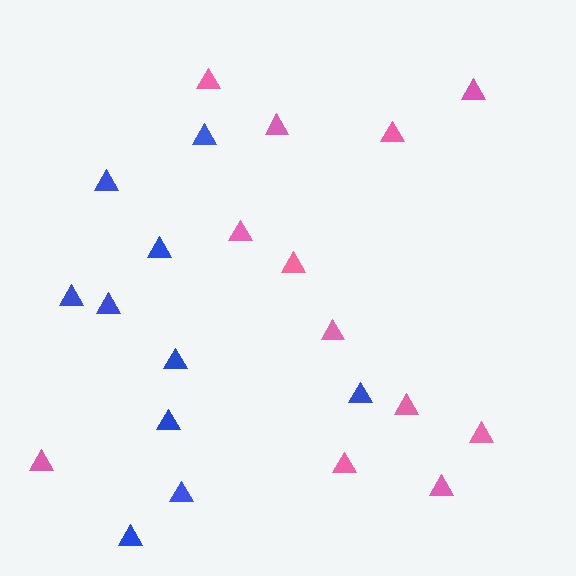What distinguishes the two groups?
There are 2 groups: one group of pink triangles (12) and one group of blue triangles (10).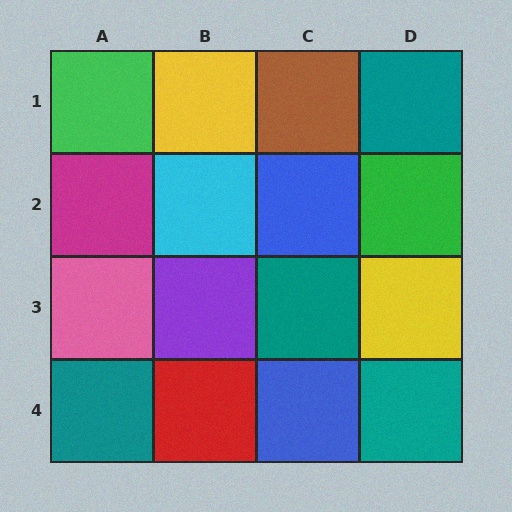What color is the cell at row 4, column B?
Red.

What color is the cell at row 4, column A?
Teal.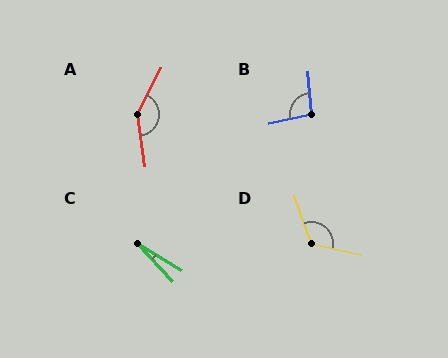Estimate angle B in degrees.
Approximately 97 degrees.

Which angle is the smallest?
C, at approximately 15 degrees.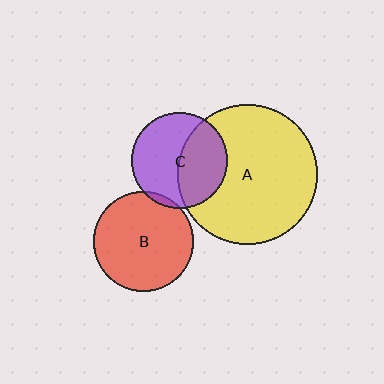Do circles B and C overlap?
Yes.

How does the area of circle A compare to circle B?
Approximately 1.9 times.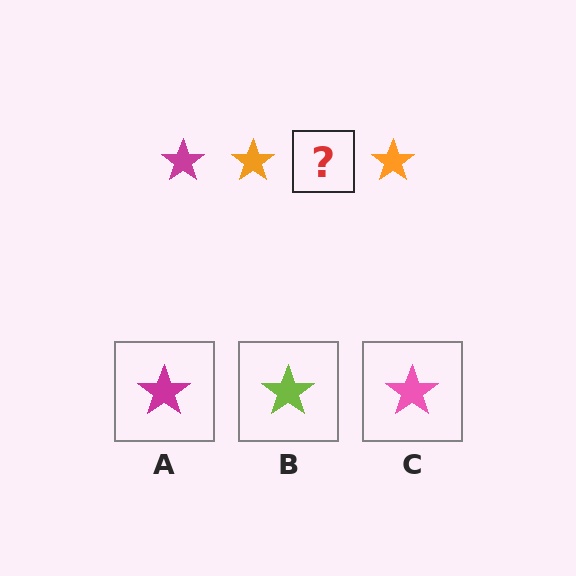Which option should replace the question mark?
Option A.